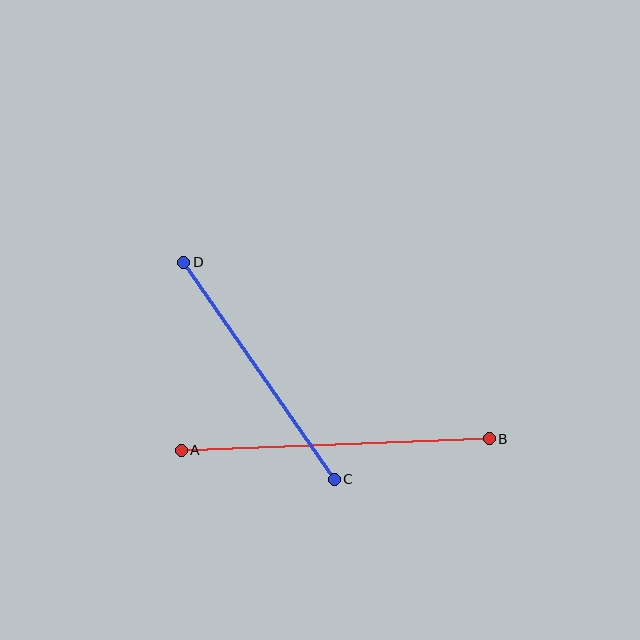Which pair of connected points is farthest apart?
Points A and B are farthest apart.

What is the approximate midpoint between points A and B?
The midpoint is at approximately (335, 445) pixels.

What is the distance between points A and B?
The distance is approximately 308 pixels.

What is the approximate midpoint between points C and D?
The midpoint is at approximately (259, 371) pixels.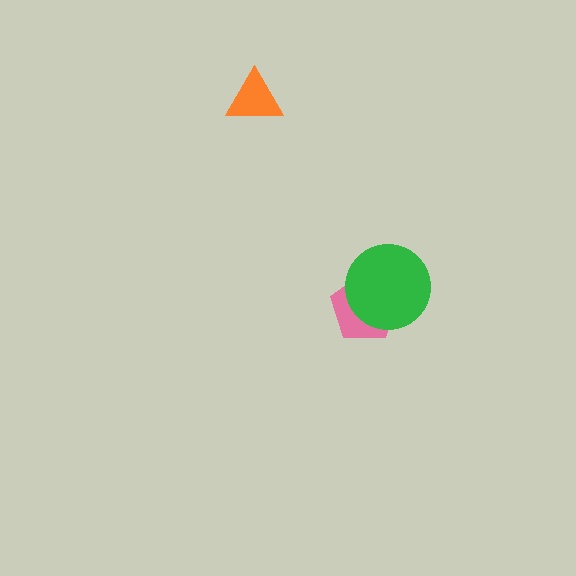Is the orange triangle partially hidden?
No, no other shape covers it.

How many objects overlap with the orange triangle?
0 objects overlap with the orange triangle.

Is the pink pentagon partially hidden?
Yes, it is partially covered by another shape.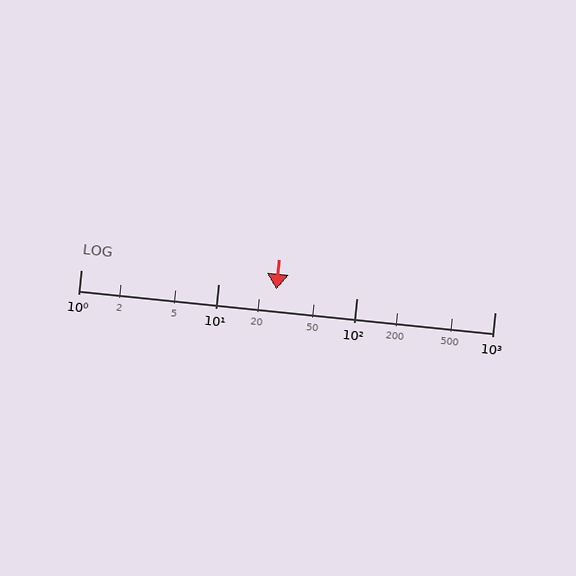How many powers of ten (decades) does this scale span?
The scale spans 3 decades, from 1 to 1000.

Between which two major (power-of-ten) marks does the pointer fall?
The pointer is between 10 and 100.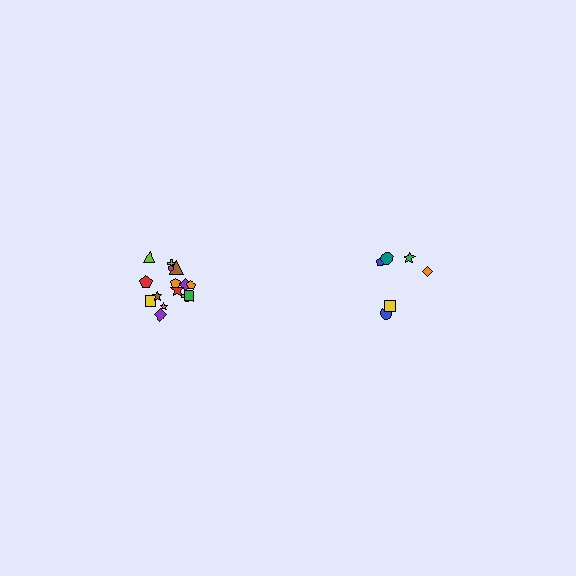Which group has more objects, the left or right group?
The left group.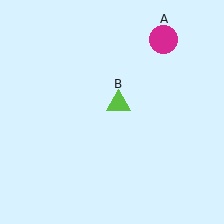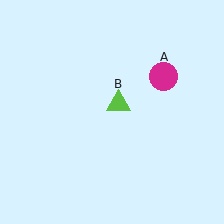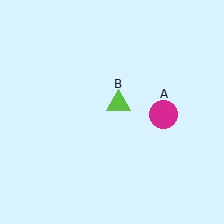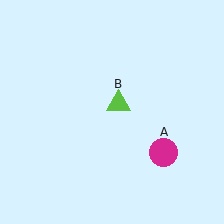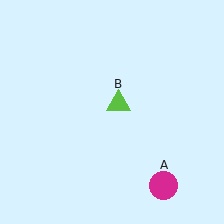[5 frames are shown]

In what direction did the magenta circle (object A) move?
The magenta circle (object A) moved down.